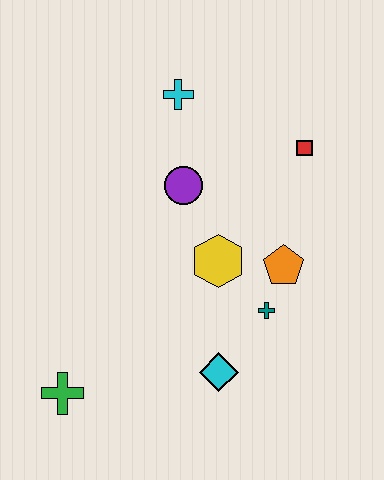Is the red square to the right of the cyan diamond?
Yes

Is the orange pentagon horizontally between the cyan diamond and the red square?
Yes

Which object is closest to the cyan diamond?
The teal cross is closest to the cyan diamond.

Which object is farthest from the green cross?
The red square is farthest from the green cross.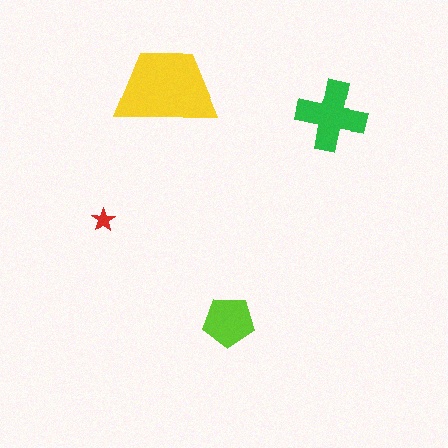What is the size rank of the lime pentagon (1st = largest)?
3rd.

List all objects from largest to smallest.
The yellow trapezoid, the green cross, the lime pentagon, the red star.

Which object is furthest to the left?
The red star is leftmost.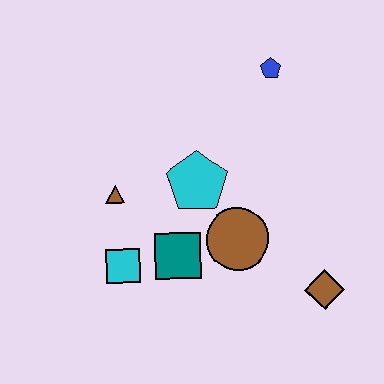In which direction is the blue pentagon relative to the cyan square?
The blue pentagon is above the cyan square.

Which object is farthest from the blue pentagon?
The cyan square is farthest from the blue pentagon.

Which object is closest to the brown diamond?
The brown circle is closest to the brown diamond.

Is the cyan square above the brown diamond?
Yes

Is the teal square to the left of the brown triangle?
No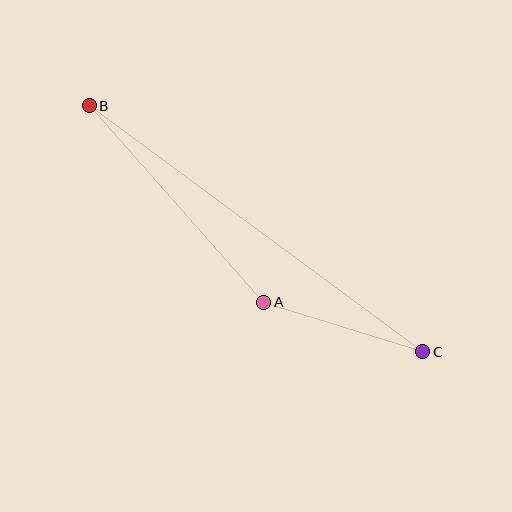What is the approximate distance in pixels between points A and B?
The distance between A and B is approximately 263 pixels.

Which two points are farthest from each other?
Points B and C are farthest from each other.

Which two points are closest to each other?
Points A and C are closest to each other.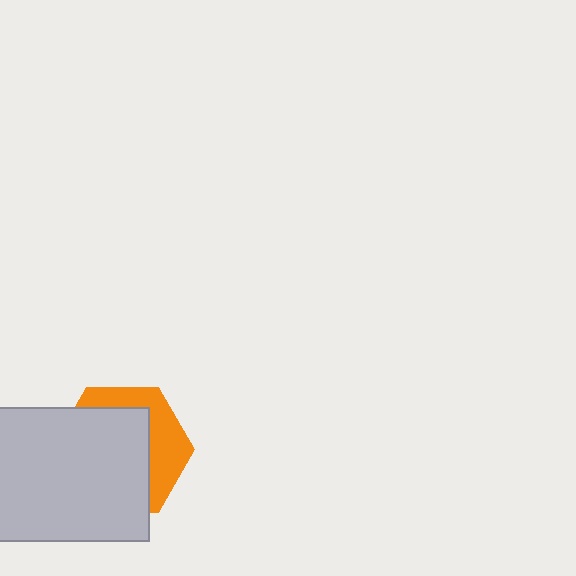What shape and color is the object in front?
The object in front is a light gray rectangle.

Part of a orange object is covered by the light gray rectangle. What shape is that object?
It is a hexagon.